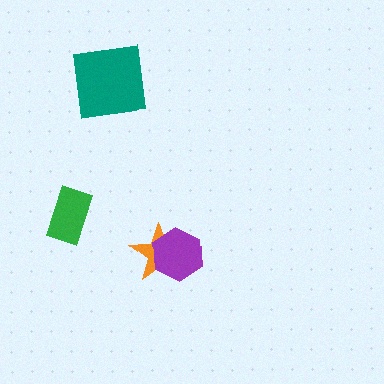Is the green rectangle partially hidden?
No, no other shape covers it.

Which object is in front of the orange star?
The purple hexagon is in front of the orange star.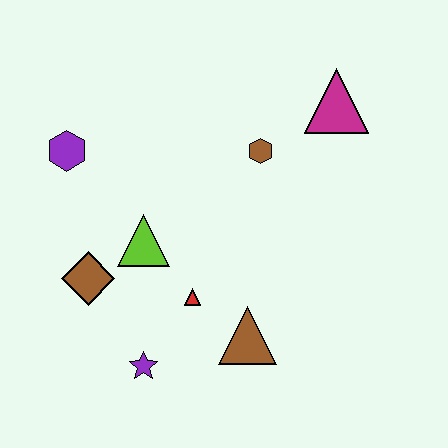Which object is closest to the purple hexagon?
The lime triangle is closest to the purple hexagon.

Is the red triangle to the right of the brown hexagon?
No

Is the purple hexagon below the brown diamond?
No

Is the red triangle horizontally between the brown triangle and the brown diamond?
Yes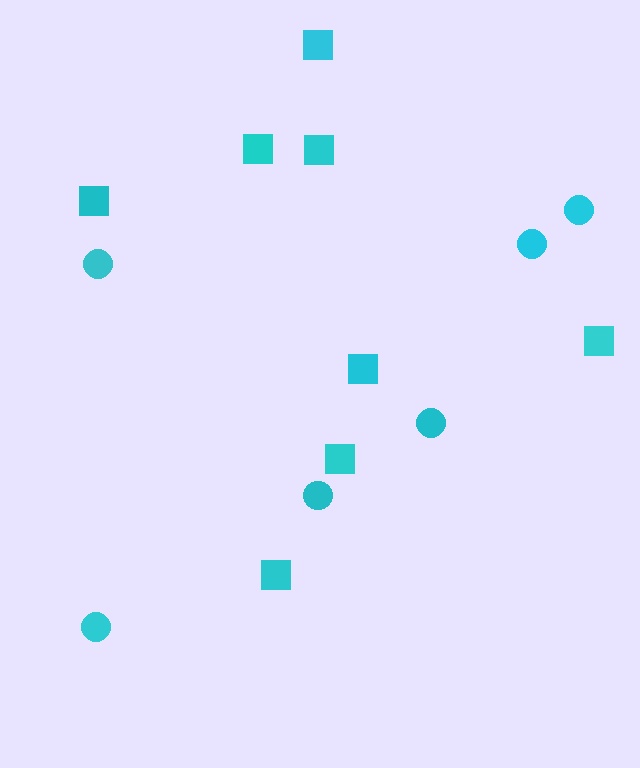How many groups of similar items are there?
There are 2 groups: one group of circles (6) and one group of squares (8).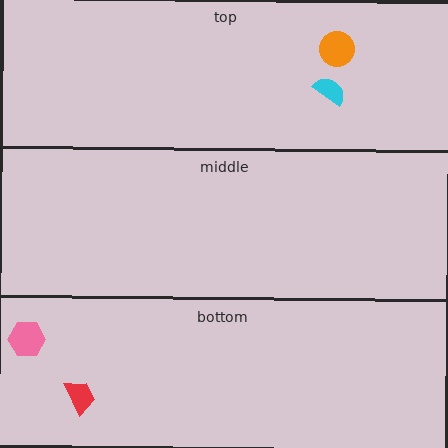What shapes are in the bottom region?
The red trapezoid, the pink hexagon.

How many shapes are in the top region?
2.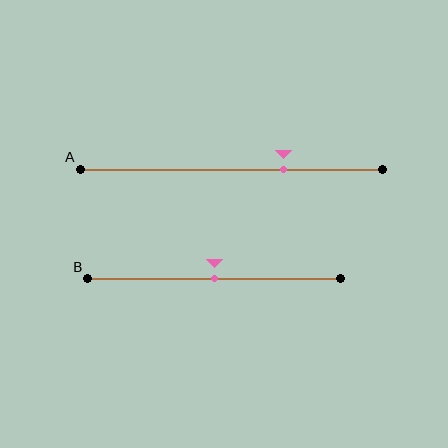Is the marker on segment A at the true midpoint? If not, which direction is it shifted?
No, the marker on segment A is shifted to the right by about 17% of the segment length.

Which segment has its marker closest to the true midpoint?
Segment B has its marker closest to the true midpoint.